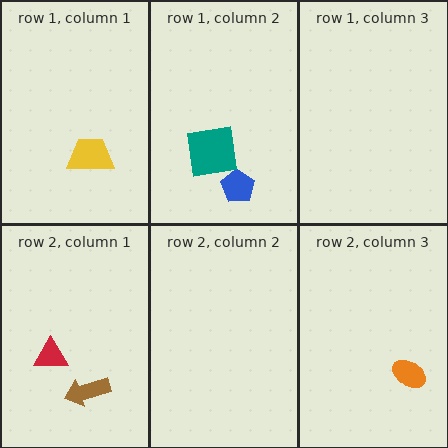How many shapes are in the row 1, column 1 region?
1.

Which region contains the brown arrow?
The row 2, column 1 region.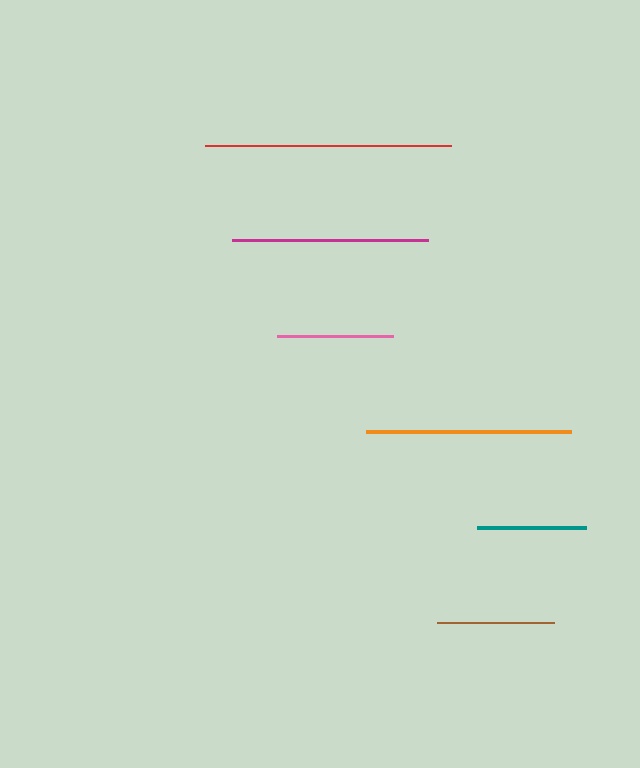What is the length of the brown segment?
The brown segment is approximately 118 pixels long.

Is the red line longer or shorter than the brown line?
The red line is longer than the brown line.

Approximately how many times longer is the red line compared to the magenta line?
The red line is approximately 1.3 times the length of the magenta line.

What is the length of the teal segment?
The teal segment is approximately 108 pixels long.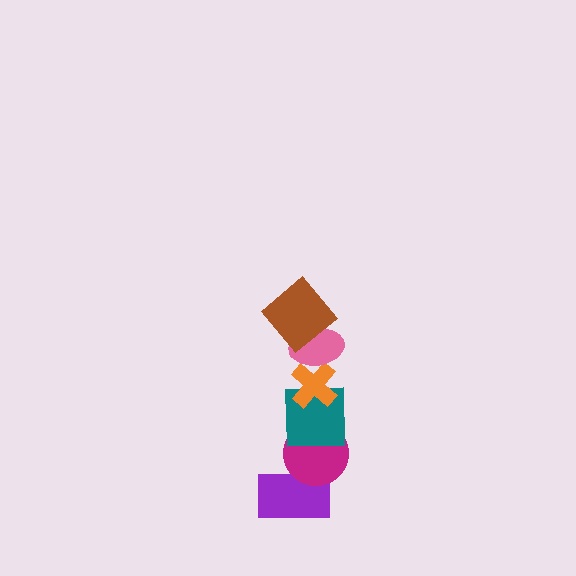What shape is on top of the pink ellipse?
The brown diamond is on top of the pink ellipse.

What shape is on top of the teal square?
The orange cross is on top of the teal square.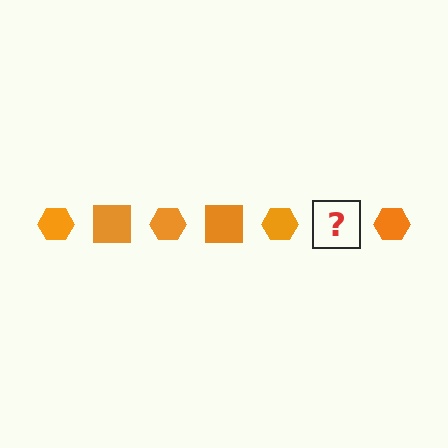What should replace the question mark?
The question mark should be replaced with an orange square.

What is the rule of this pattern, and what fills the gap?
The rule is that the pattern cycles through hexagon, square shapes in orange. The gap should be filled with an orange square.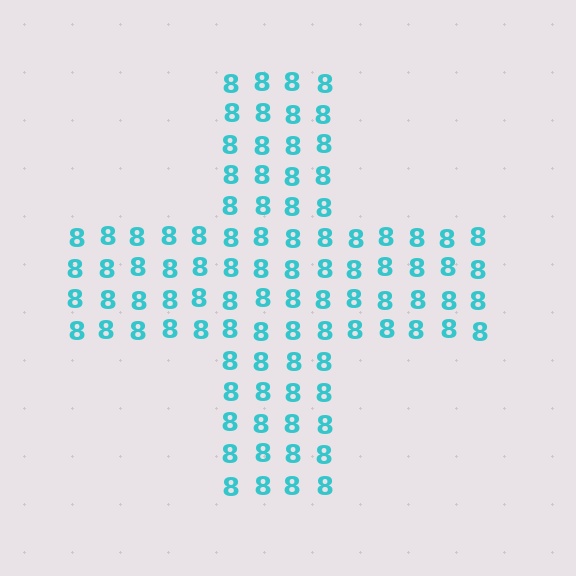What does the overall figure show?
The overall figure shows a cross.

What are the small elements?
The small elements are digit 8's.